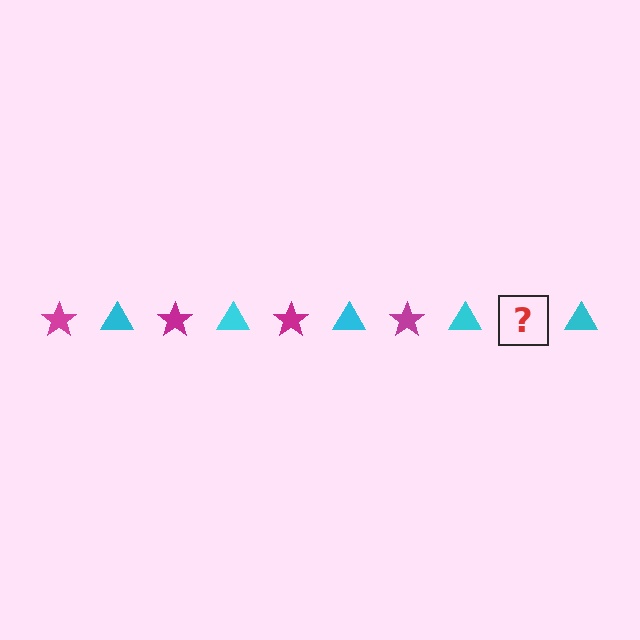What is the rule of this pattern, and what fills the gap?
The rule is that the pattern alternates between magenta star and cyan triangle. The gap should be filled with a magenta star.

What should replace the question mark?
The question mark should be replaced with a magenta star.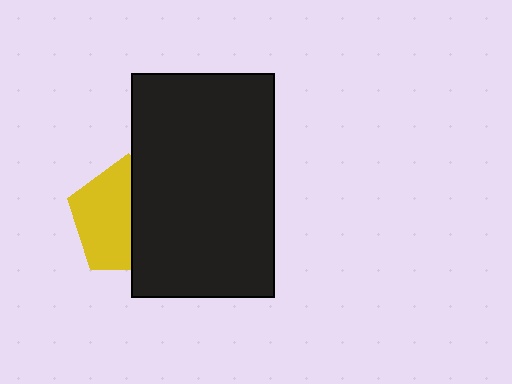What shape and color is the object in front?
The object in front is a black rectangle.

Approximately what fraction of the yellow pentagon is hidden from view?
Roughly 47% of the yellow pentagon is hidden behind the black rectangle.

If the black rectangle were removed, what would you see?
You would see the complete yellow pentagon.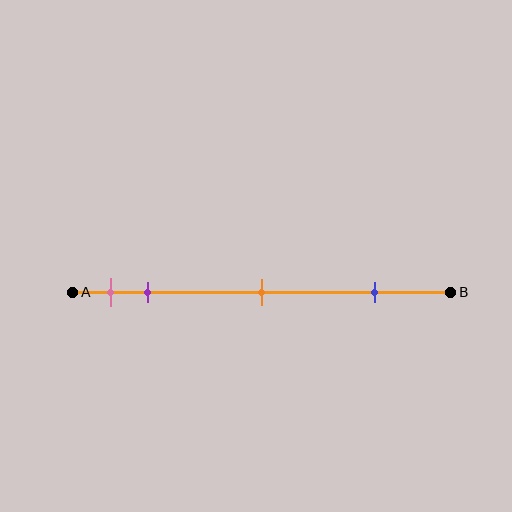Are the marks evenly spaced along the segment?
No, the marks are not evenly spaced.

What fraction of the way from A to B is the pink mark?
The pink mark is approximately 10% (0.1) of the way from A to B.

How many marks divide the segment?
There are 4 marks dividing the segment.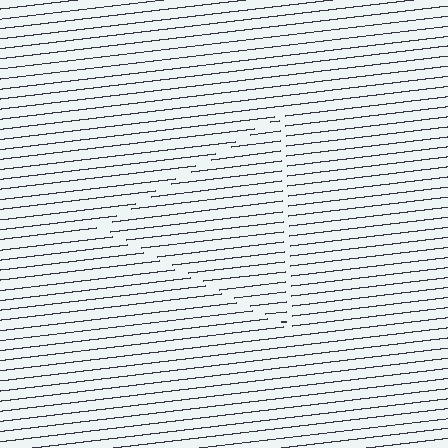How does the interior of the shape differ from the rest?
The interior of the shape contains the same grating, shifted by half a period — the contour is defined by the phase discontinuity where line-ends from the inner and outer gratings abut.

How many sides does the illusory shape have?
3 sides — the line-ends trace a triangle.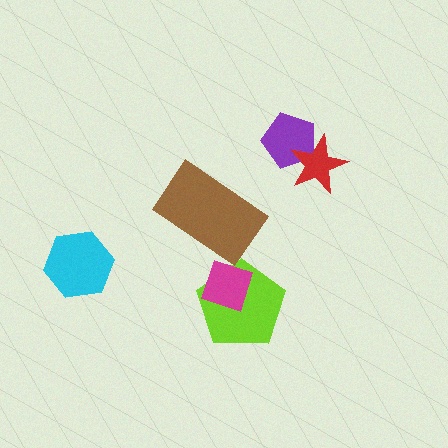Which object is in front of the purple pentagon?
The red star is in front of the purple pentagon.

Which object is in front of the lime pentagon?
The magenta diamond is in front of the lime pentagon.